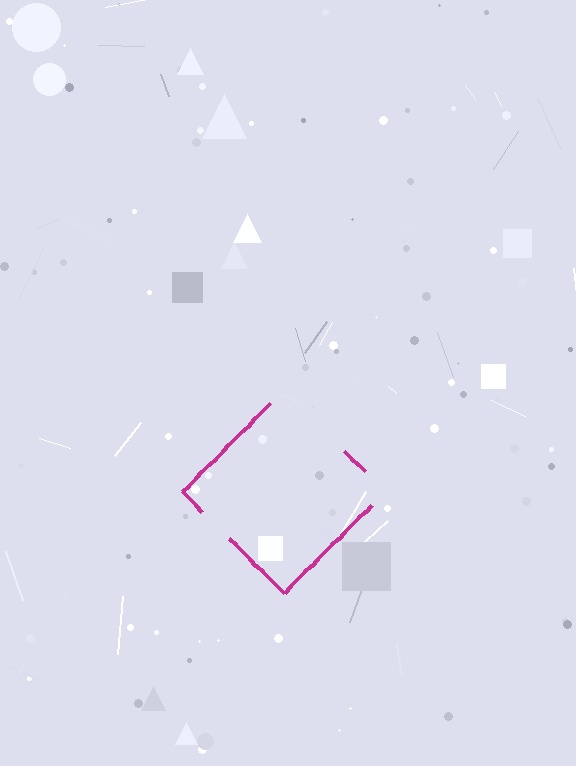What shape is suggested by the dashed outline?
The dashed outline suggests a diamond.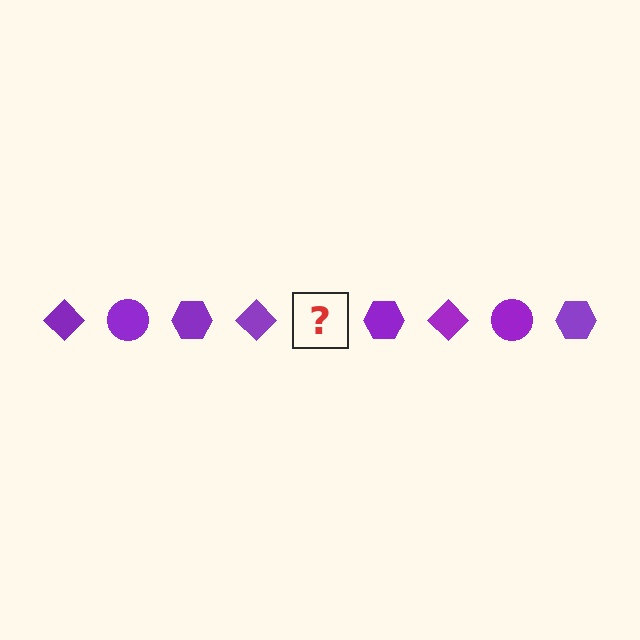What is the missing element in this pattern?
The missing element is a purple circle.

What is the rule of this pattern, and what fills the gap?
The rule is that the pattern cycles through diamond, circle, hexagon shapes in purple. The gap should be filled with a purple circle.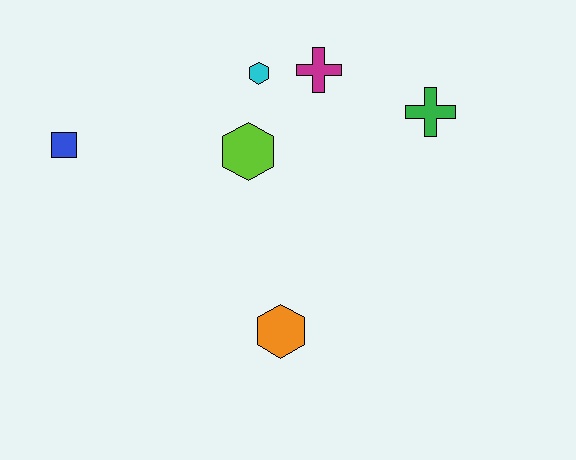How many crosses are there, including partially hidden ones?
There are 2 crosses.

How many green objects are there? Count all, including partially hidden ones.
There is 1 green object.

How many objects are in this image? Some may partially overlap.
There are 6 objects.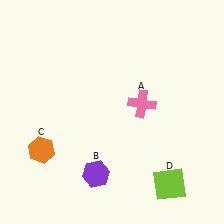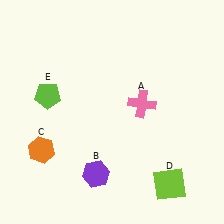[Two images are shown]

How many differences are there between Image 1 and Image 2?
There is 1 difference between the two images.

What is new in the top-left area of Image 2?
A lime pentagon (E) was added in the top-left area of Image 2.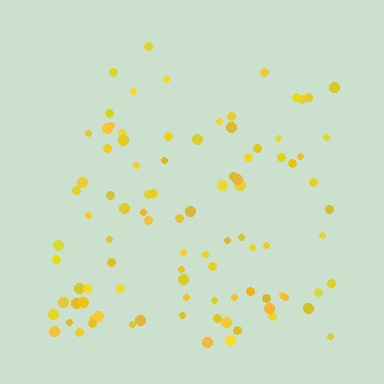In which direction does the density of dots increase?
From top to bottom, with the bottom side densest.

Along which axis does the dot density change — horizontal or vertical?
Vertical.